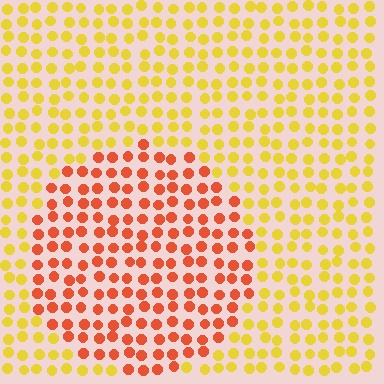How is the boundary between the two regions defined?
The boundary is defined purely by a slight shift in hue (about 44 degrees). Spacing, size, and orientation are identical on both sides.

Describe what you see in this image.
The image is filled with small yellow elements in a uniform arrangement. A circle-shaped region is visible where the elements are tinted to a slightly different hue, forming a subtle color boundary.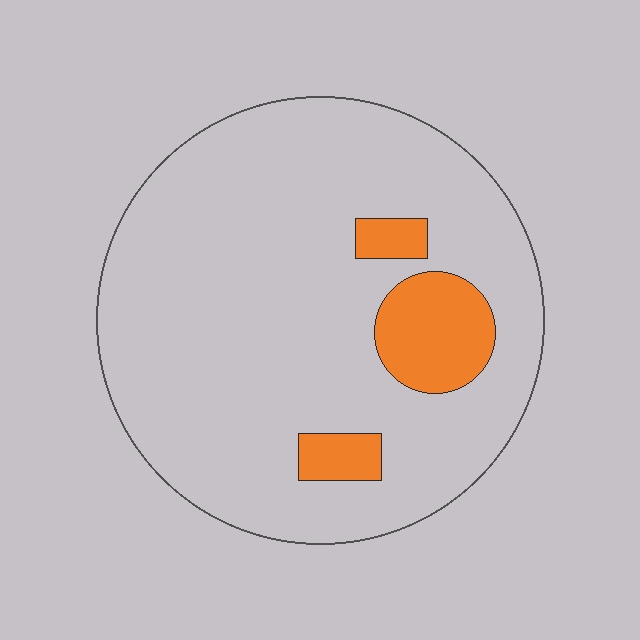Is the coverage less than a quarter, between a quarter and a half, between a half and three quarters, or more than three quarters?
Less than a quarter.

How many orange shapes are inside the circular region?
3.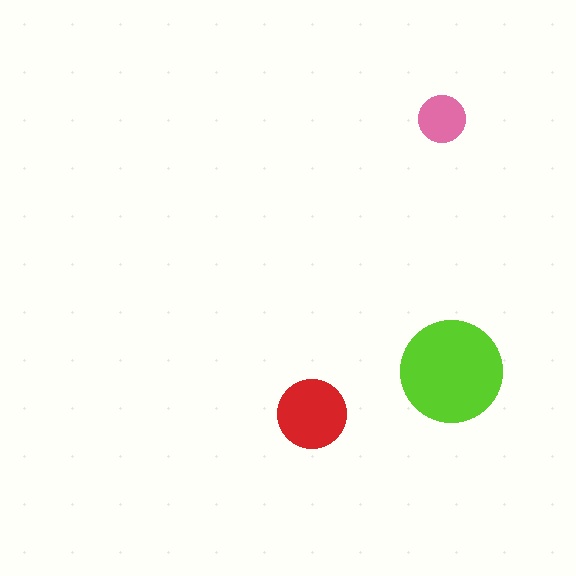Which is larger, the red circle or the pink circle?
The red one.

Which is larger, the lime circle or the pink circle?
The lime one.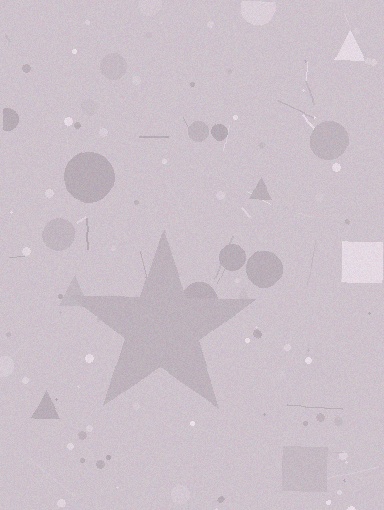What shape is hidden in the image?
A star is hidden in the image.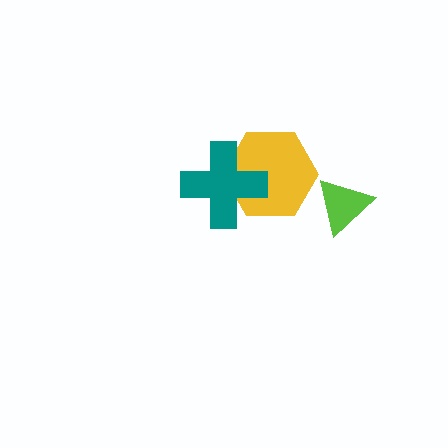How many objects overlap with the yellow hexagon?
1 object overlaps with the yellow hexagon.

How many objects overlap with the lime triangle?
0 objects overlap with the lime triangle.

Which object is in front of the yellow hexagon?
The teal cross is in front of the yellow hexagon.